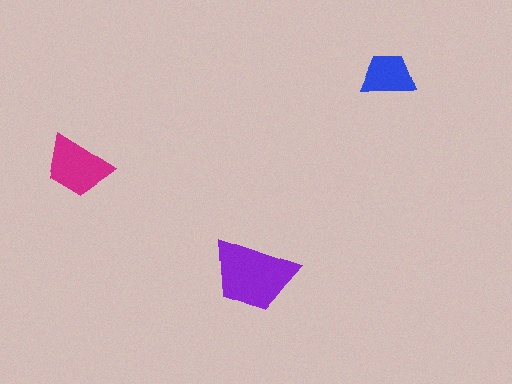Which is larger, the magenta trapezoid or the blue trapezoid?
The magenta one.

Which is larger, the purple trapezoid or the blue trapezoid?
The purple one.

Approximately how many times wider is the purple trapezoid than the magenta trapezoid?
About 1.5 times wider.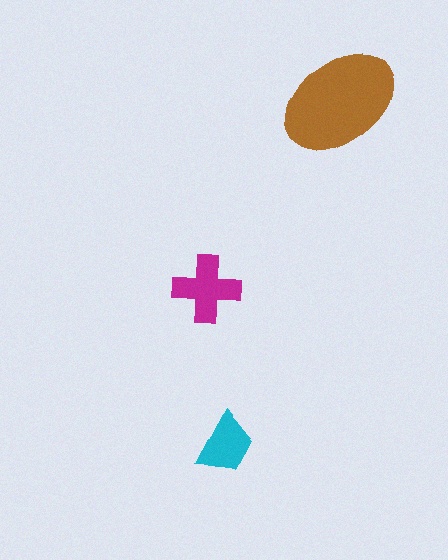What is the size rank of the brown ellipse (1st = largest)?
1st.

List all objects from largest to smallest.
The brown ellipse, the magenta cross, the cyan trapezoid.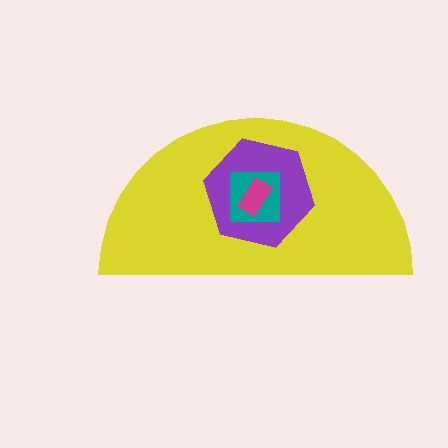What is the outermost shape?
The yellow semicircle.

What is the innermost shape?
The magenta rectangle.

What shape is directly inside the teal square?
The magenta rectangle.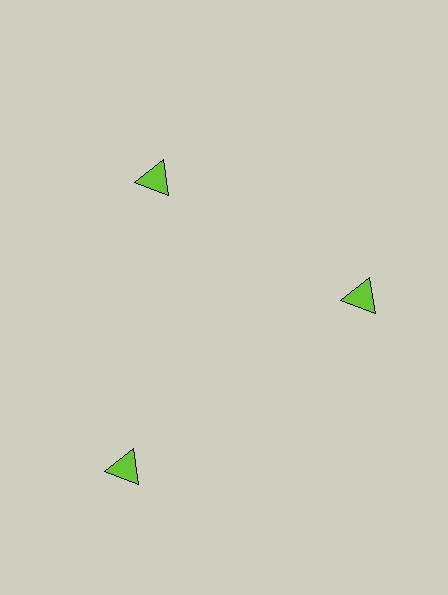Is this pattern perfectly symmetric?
No. The 3 lime triangles are arranged in a ring, but one element near the 7 o'clock position is pushed outward from the center, breaking the 3-fold rotational symmetry.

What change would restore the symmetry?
The symmetry would be restored by moving it inward, back onto the ring so that all 3 triangles sit at equal angles and equal distance from the center.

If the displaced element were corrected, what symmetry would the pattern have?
It would have 3-fold rotational symmetry — the pattern would map onto itself every 120 degrees.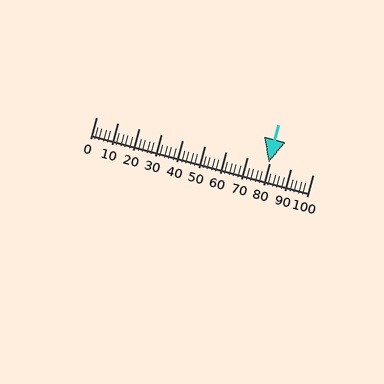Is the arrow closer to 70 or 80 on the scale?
The arrow is closer to 80.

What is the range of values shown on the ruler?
The ruler shows values from 0 to 100.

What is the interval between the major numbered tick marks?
The major tick marks are spaced 10 units apart.